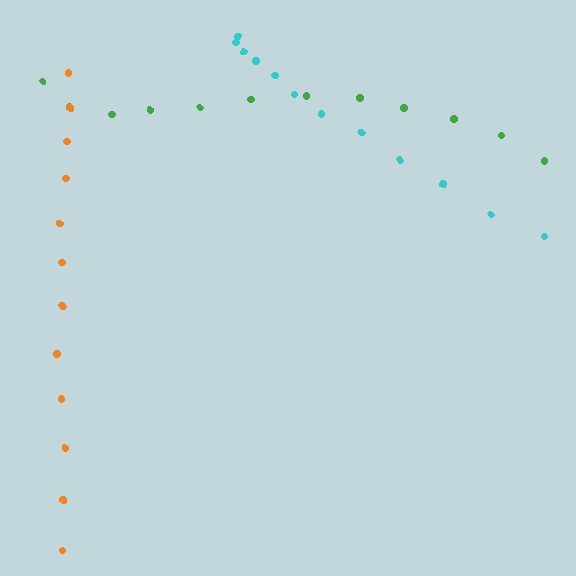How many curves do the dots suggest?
There are 3 distinct paths.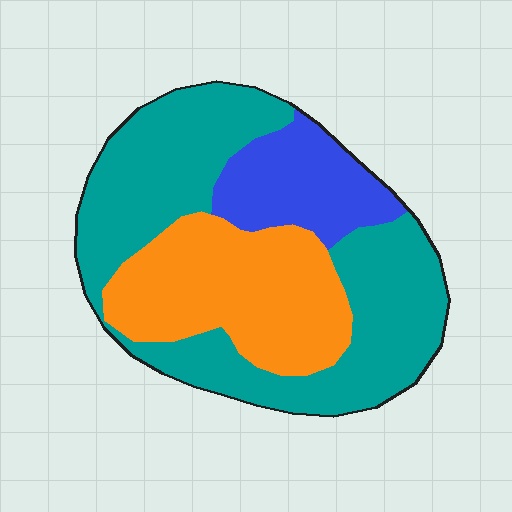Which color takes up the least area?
Blue, at roughly 15%.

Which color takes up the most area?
Teal, at roughly 55%.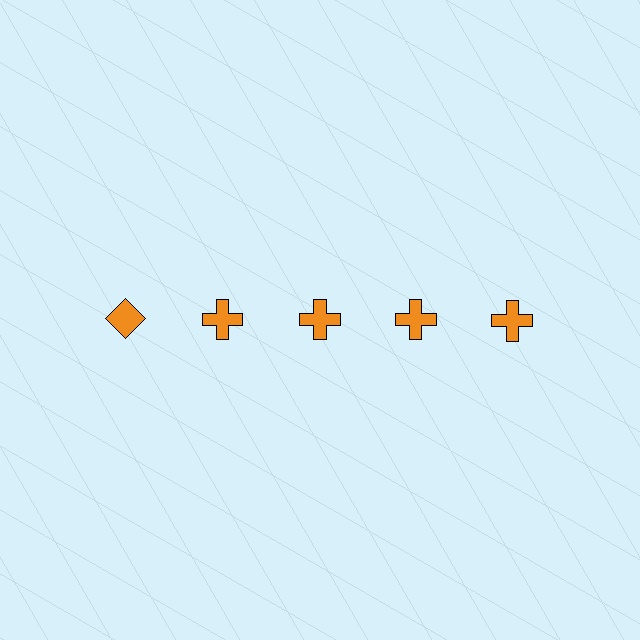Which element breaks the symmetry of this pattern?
The orange diamond in the top row, leftmost column breaks the symmetry. All other shapes are orange crosses.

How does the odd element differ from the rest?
It has a different shape: diamond instead of cross.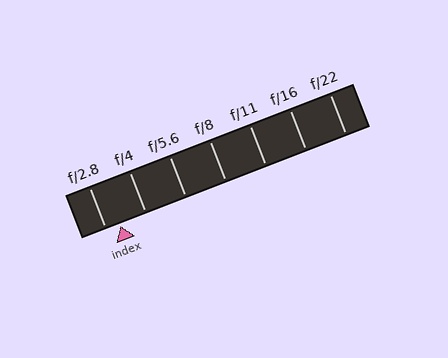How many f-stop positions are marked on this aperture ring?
There are 7 f-stop positions marked.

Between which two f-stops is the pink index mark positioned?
The index mark is between f/2.8 and f/4.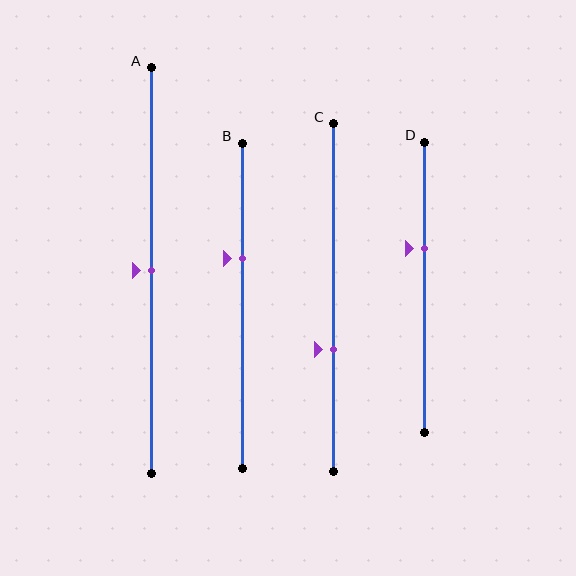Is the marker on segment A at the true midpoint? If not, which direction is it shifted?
Yes, the marker on segment A is at the true midpoint.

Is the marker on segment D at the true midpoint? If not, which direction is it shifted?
No, the marker on segment D is shifted upward by about 13% of the segment length.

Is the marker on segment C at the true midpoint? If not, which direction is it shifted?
No, the marker on segment C is shifted downward by about 15% of the segment length.